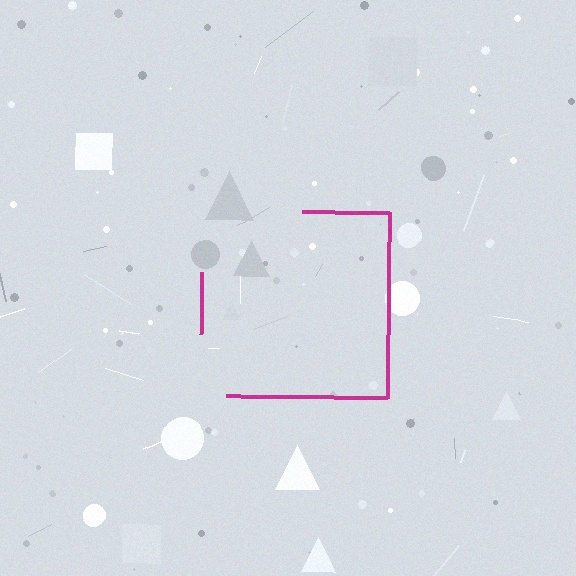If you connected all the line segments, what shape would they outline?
They would outline a square.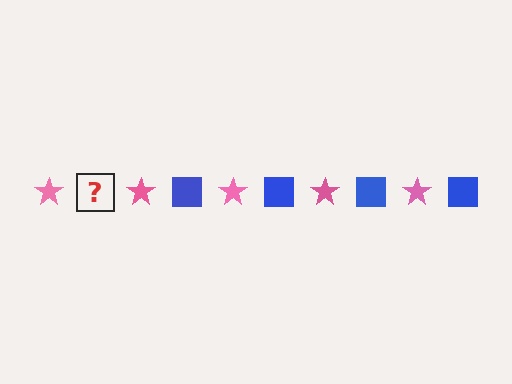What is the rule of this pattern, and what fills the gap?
The rule is that the pattern alternates between pink star and blue square. The gap should be filled with a blue square.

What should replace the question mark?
The question mark should be replaced with a blue square.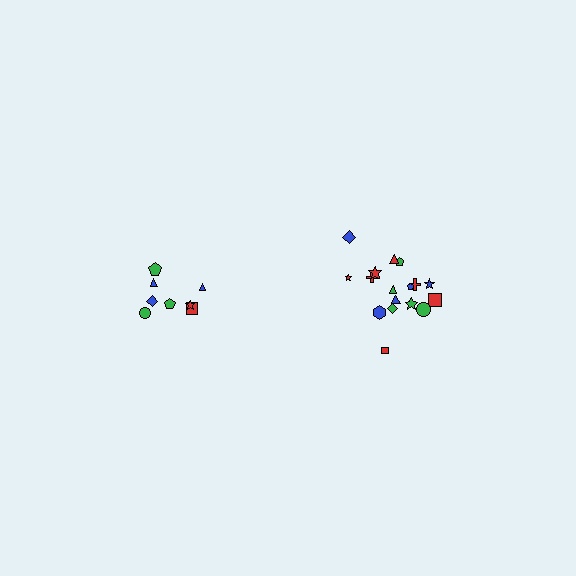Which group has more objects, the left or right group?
The right group.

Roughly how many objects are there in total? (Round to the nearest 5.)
Roughly 25 objects in total.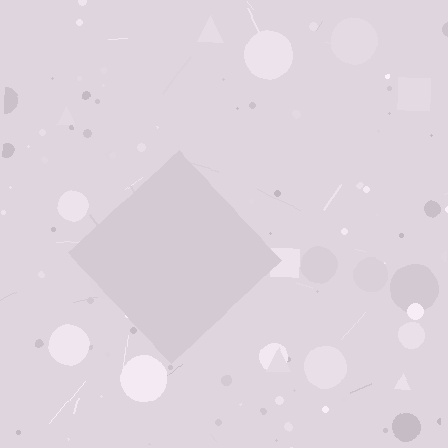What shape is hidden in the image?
A diamond is hidden in the image.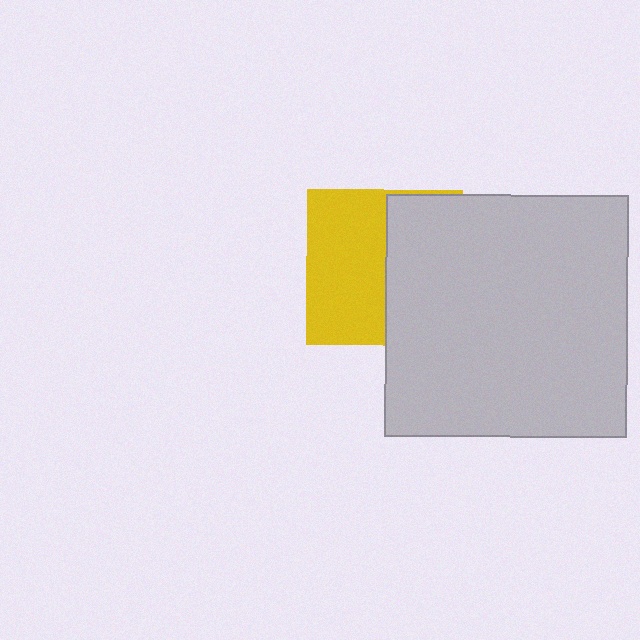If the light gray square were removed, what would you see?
You would see the complete yellow square.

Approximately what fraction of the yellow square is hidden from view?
Roughly 47% of the yellow square is hidden behind the light gray square.